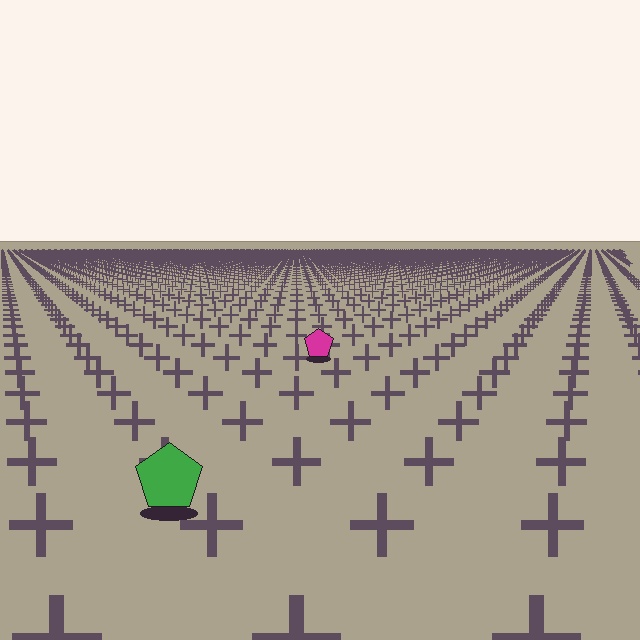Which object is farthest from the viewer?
The magenta pentagon is farthest from the viewer. It appears smaller and the ground texture around it is denser.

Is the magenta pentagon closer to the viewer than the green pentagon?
No. The green pentagon is closer — you can tell from the texture gradient: the ground texture is coarser near it.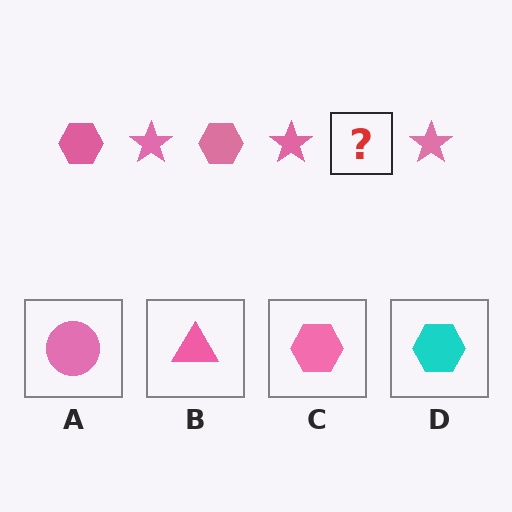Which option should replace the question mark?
Option C.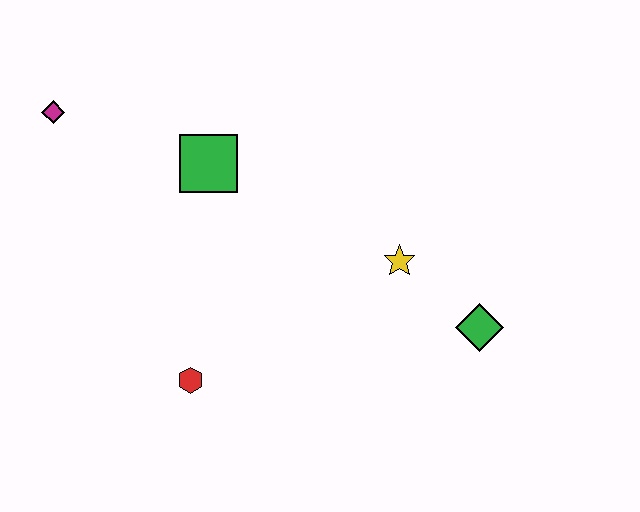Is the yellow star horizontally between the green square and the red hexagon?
No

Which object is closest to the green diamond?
The yellow star is closest to the green diamond.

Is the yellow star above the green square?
No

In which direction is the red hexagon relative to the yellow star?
The red hexagon is to the left of the yellow star.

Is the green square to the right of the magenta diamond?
Yes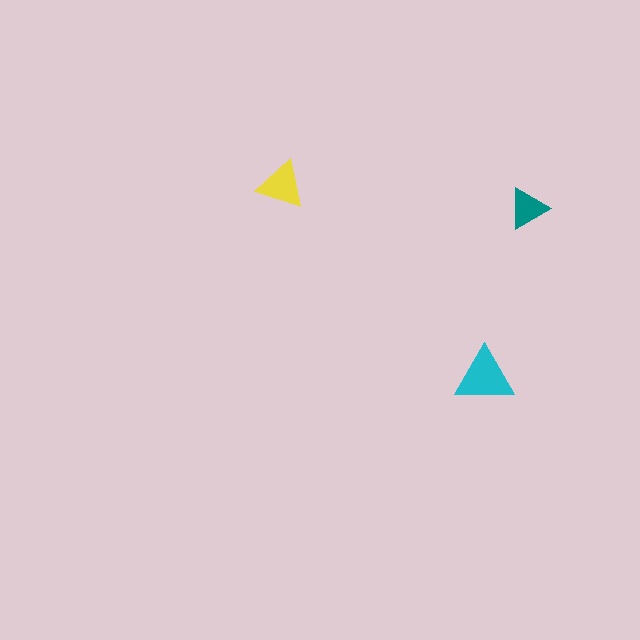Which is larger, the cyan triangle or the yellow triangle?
The cyan one.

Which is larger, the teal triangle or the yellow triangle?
The yellow one.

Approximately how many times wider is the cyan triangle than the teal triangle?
About 1.5 times wider.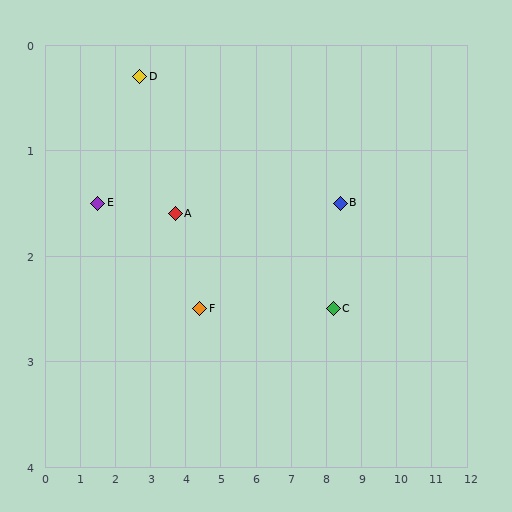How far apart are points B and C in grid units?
Points B and C are about 1.0 grid units apart.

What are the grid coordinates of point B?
Point B is at approximately (8.4, 1.5).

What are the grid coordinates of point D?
Point D is at approximately (2.7, 0.3).